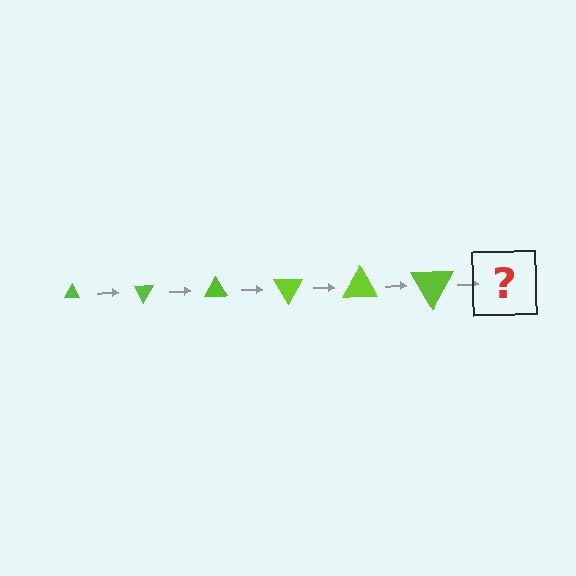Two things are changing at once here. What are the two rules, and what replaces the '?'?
The two rules are that the triangle grows larger each step and it rotates 60 degrees each step. The '?' should be a triangle, larger than the previous one and rotated 360 degrees from the start.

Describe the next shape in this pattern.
It should be a triangle, larger than the previous one and rotated 360 degrees from the start.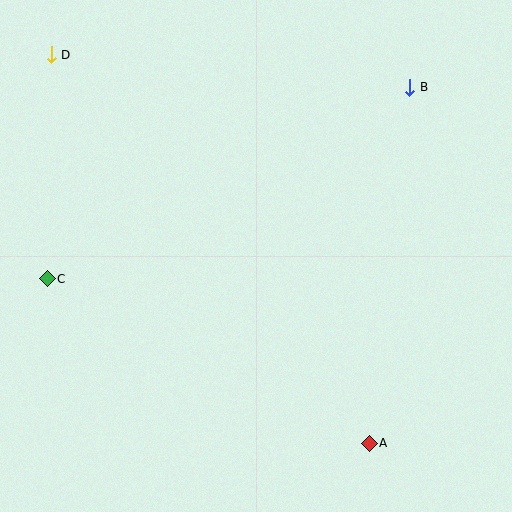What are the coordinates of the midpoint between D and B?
The midpoint between D and B is at (231, 71).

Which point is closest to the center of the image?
Point C at (47, 279) is closest to the center.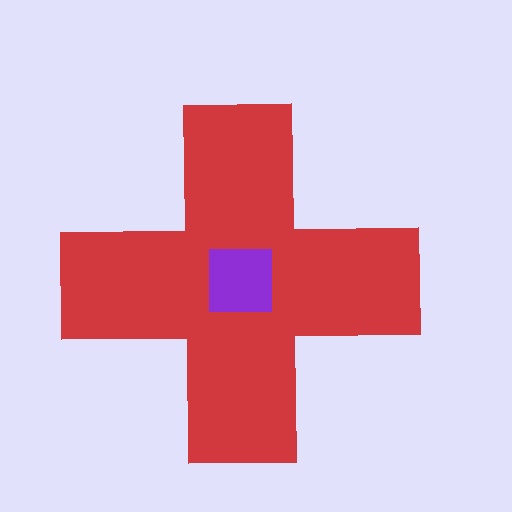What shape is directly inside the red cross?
The purple square.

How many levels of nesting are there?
2.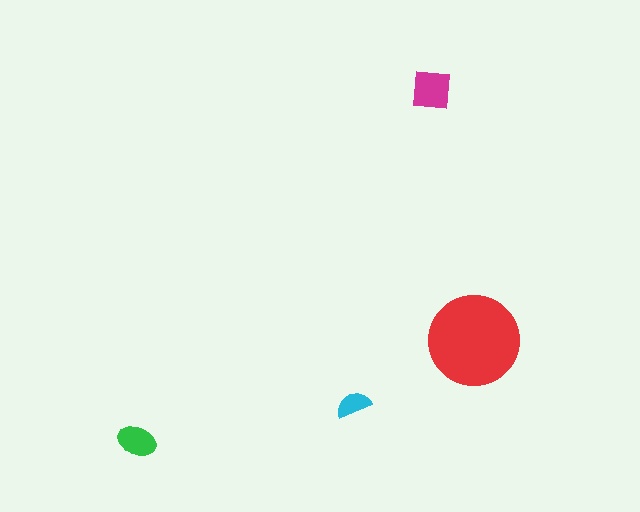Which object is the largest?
The red circle.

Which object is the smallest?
The cyan semicircle.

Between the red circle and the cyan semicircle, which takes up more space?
The red circle.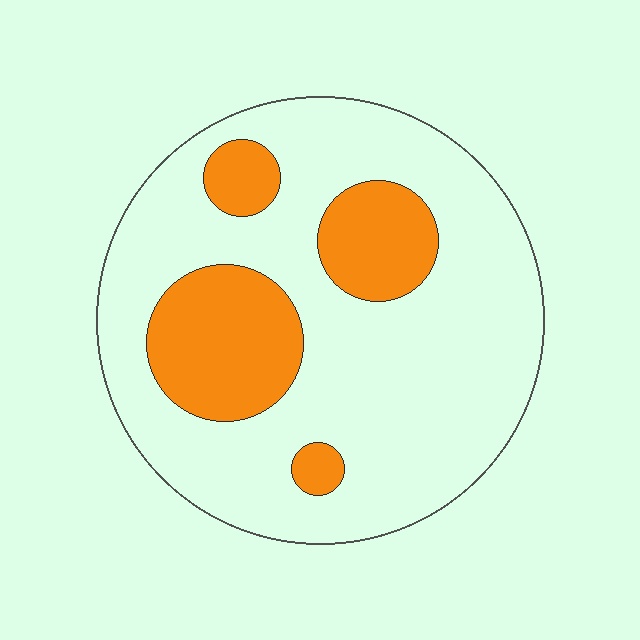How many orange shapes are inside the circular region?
4.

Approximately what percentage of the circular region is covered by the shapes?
Approximately 25%.